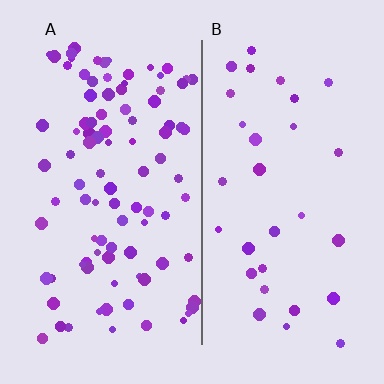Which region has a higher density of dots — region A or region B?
A (the left).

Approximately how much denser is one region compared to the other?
Approximately 3.2× — region A over region B.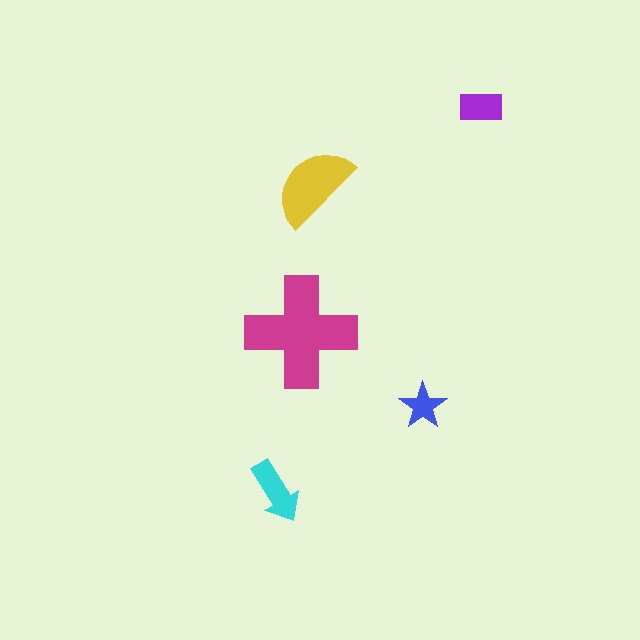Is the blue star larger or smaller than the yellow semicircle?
Smaller.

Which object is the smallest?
The blue star.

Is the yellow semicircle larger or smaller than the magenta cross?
Smaller.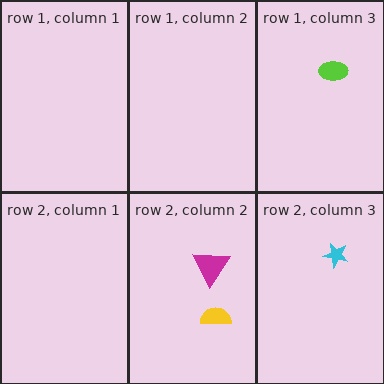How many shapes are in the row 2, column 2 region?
2.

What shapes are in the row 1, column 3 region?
The lime ellipse.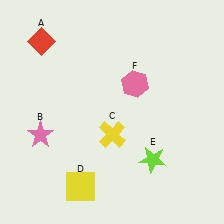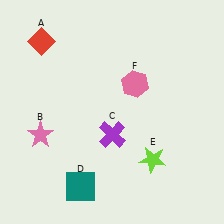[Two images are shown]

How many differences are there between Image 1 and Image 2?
There are 2 differences between the two images.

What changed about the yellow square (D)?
In Image 1, D is yellow. In Image 2, it changed to teal.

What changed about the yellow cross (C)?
In Image 1, C is yellow. In Image 2, it changed to purple.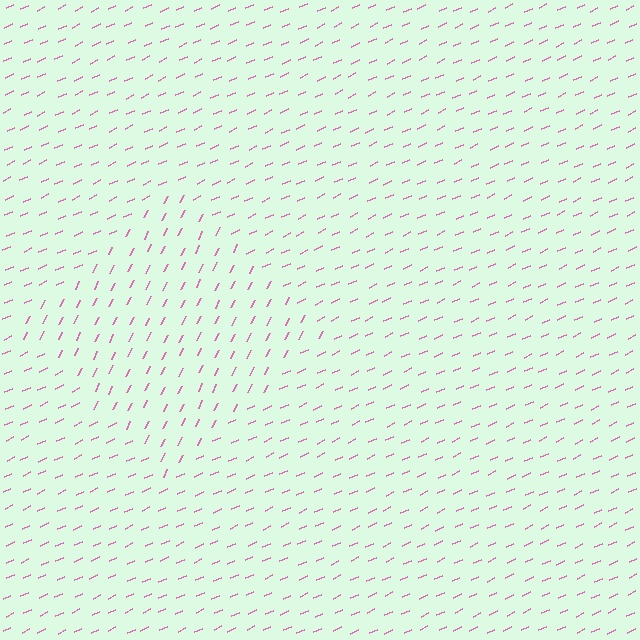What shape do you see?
I see a diamond.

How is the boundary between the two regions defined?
The boundary is defined purely by a change in line orientation (approximately 39 degrees difference). All lines are the same color and thickness.